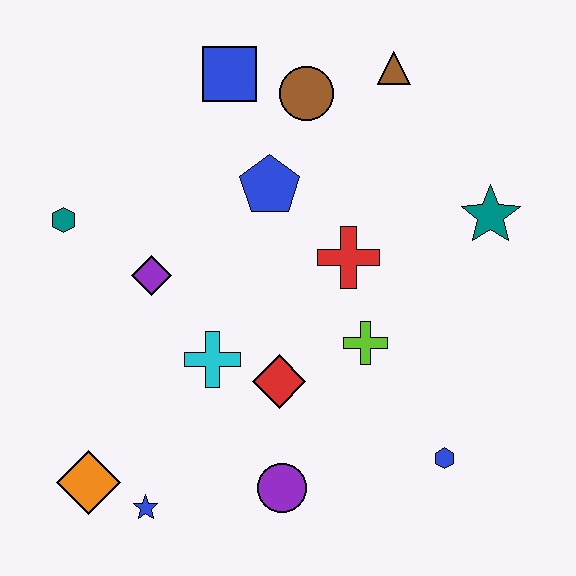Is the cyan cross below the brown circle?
Yes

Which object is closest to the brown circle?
The blue square is closest to the brown circle.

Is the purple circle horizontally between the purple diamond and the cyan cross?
No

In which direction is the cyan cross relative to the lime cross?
The cyan cross is to the left of the lime cross.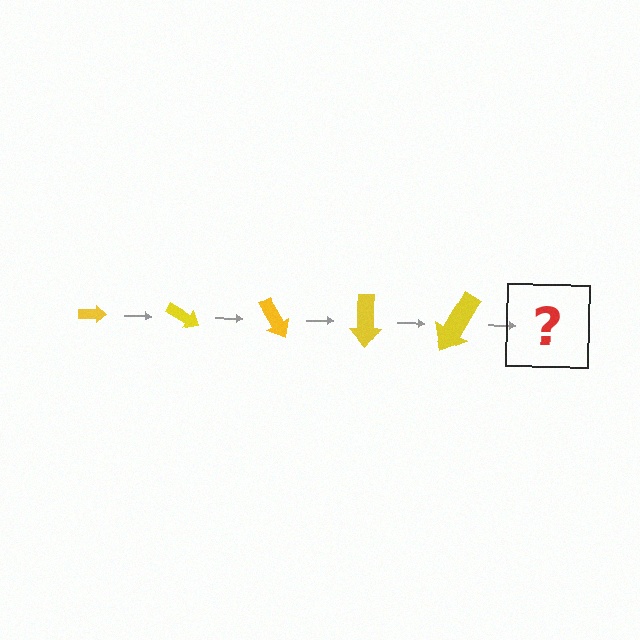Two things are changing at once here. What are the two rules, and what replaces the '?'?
The two rules are that the arrow grows larger each step and it rotates 30 degrees each step. The '?' should be an arrow, larger than the previous one and rotated 150 degrees from the start.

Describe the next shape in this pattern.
It should be an arrow, larger than the previous one and rotated 150 degrees from the start.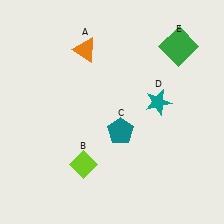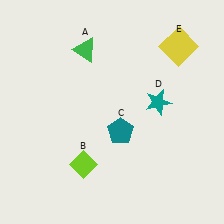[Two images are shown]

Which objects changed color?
A changed from orange to green. E changed from green to yellow.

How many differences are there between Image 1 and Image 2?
There are 2 differences between the two images.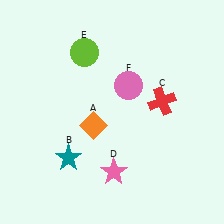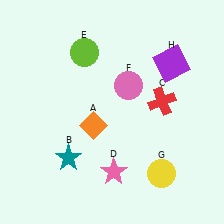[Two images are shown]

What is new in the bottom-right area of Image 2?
A yellow circle (G) was added in the bottom-right area of Image 2.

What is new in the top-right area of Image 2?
A purple square (H) was added in the top-right area of Image 2.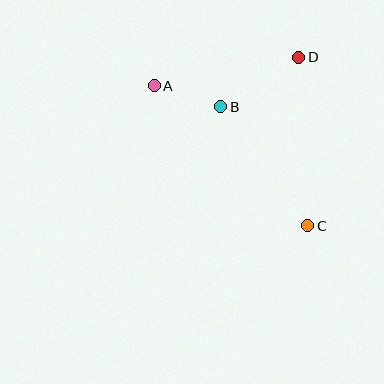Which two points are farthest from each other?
Points A and C are farthest from each other.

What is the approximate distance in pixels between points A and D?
The distance between A and D is approximately 147 pixels.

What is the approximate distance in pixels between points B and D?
The distance between B and D is approximately 92 pixels.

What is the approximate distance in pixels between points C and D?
The distance between C and D is approximately 169 pixels.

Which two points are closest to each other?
Points A and B are closest to each other.